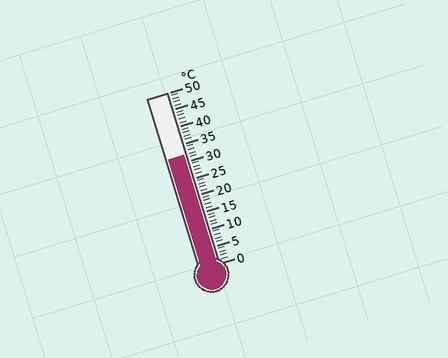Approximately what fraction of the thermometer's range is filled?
The thermometer is filled to approximately 65% of its range.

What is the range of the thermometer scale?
The thermometer scale ranges from 0°C to 50°C.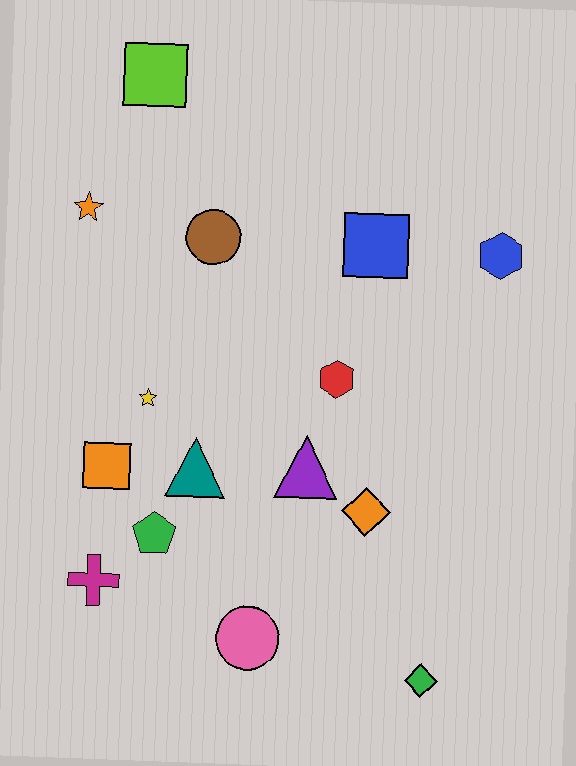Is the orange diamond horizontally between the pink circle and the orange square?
No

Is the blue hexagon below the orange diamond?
No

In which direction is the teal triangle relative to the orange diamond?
The teal triangle is to the left of the orange diamond.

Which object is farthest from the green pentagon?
The lime square is farthest from the green pentagon.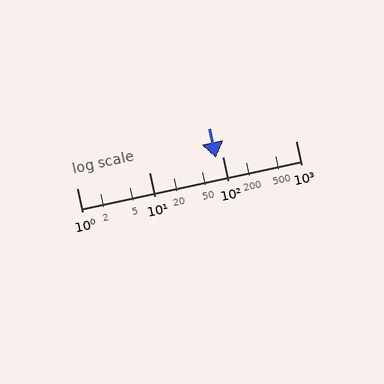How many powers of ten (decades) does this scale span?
The scale spans 3 decades, from 1 to 1000.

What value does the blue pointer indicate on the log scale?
The pointer indicates approximately 82.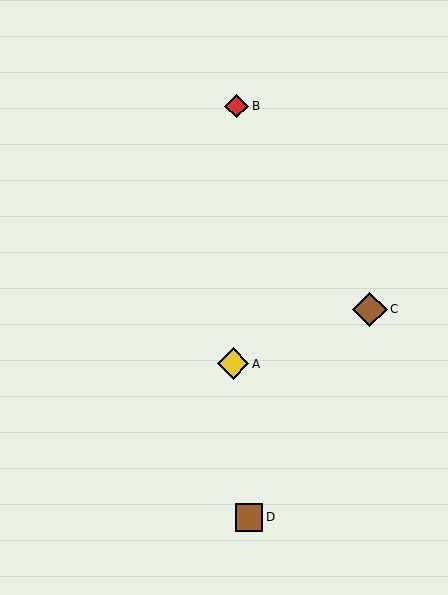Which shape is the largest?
The brown diamond (labeled C) is the largest.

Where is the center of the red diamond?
The center of the red diamond is at (237, 106).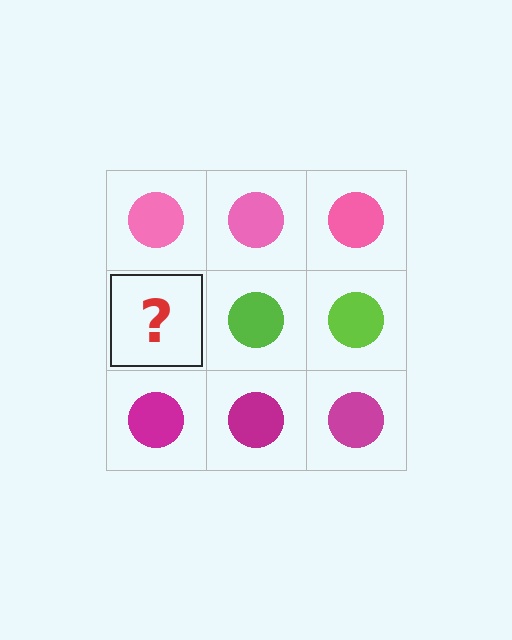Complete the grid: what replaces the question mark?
The question mark should be replaced with a lime circle.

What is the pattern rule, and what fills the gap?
The rule is that each row has a consistent color. The gap should be filled with a lime circle.